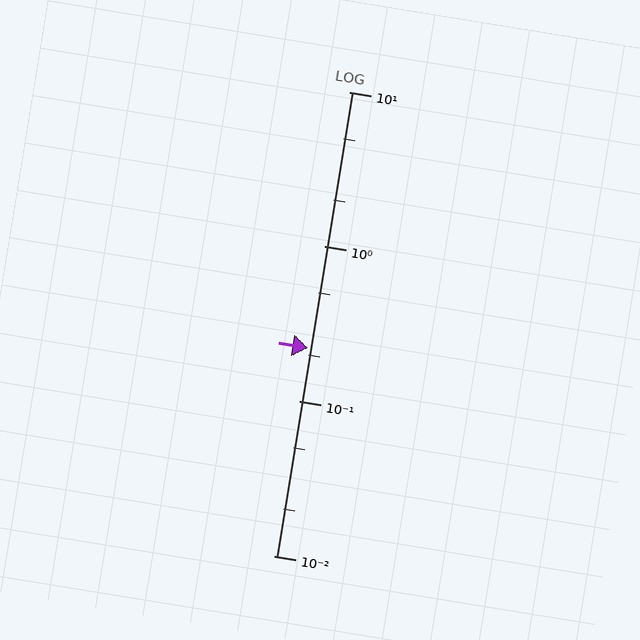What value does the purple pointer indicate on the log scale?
The pointer indicates approximately 0.22.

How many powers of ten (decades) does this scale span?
The scale spans 3 decades, from 0.01 to 10.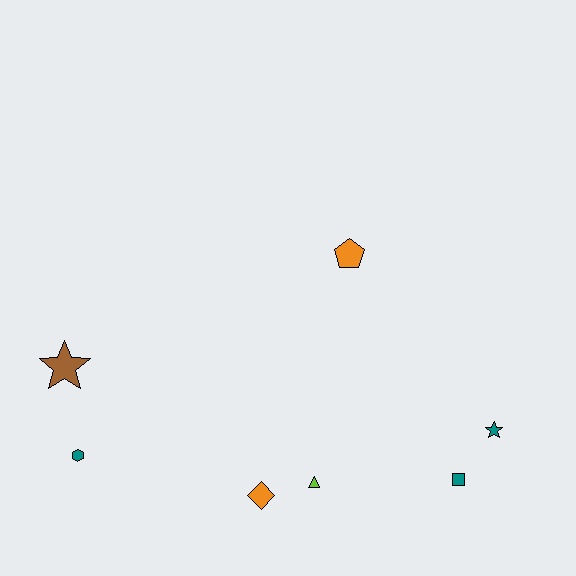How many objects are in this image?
There are 7 objects.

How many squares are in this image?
There is 1 square.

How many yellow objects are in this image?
There are no yellow objects.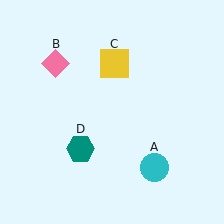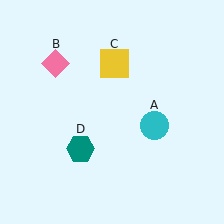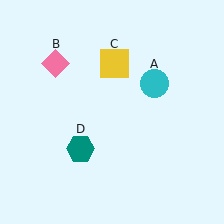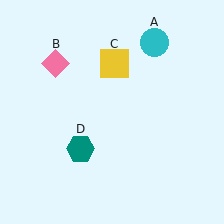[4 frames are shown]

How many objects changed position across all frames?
1 object changed position: cyan circle (object A).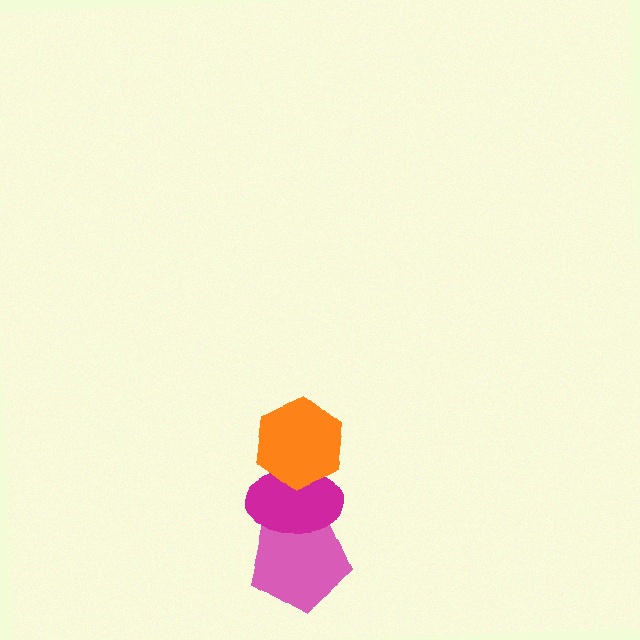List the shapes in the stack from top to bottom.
From top to bottom: the orange hexagon, the magenta ellipse, the pink pentagon.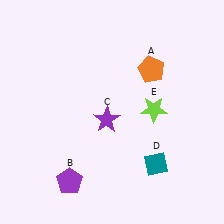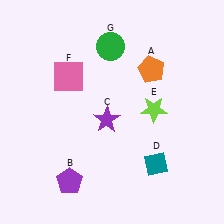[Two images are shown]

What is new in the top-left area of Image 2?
A green circle (G) was added in the top-left area of Image 2.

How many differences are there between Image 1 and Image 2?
There are 2 differences between the two images.